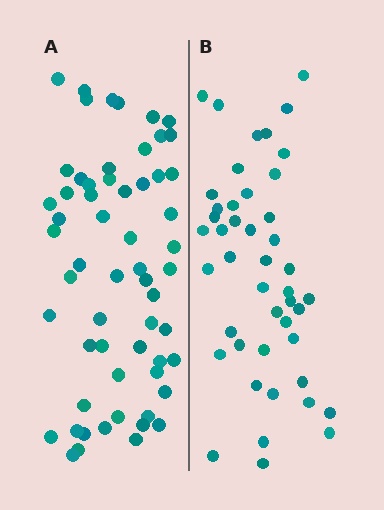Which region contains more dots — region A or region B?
Region A (the left region) has more dots.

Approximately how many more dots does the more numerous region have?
Region A has approximately 15 more dots than region B.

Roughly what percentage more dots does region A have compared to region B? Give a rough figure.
About 30% more.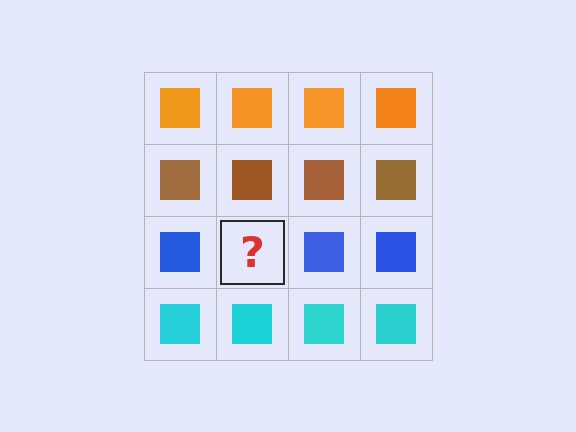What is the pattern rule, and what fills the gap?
The rule is that each row has a consistent color. The gap should be filled with a blue square.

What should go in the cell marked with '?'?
The missing cell should contain a blue square.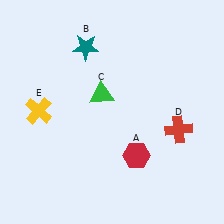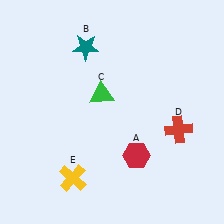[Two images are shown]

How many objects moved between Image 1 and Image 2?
1 object moved between the two images.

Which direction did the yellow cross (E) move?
The yellow cross (E) moved down.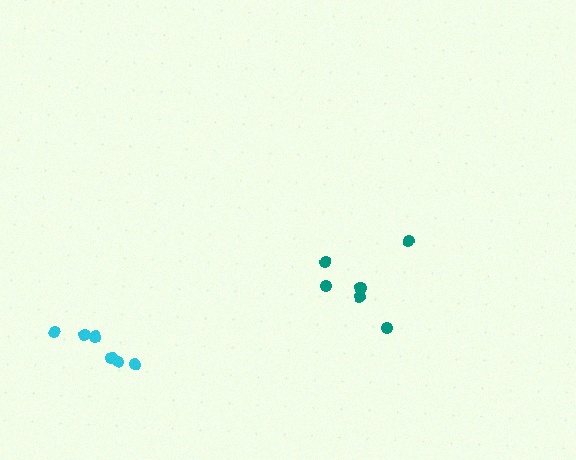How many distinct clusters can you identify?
There are 2 distinct clusters.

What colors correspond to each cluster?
The clusters are colored: teal, cyan.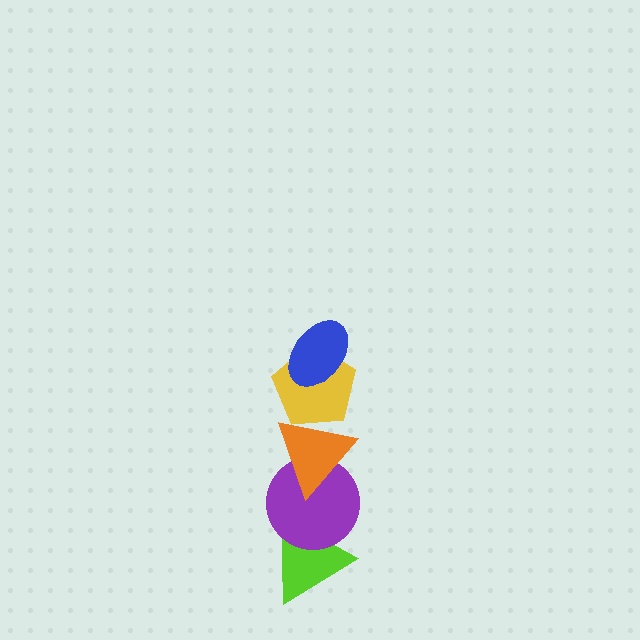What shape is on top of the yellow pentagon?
The blue ellipse is on top of the yellow pentagon.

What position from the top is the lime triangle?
The lime triangle is 5th from the top.